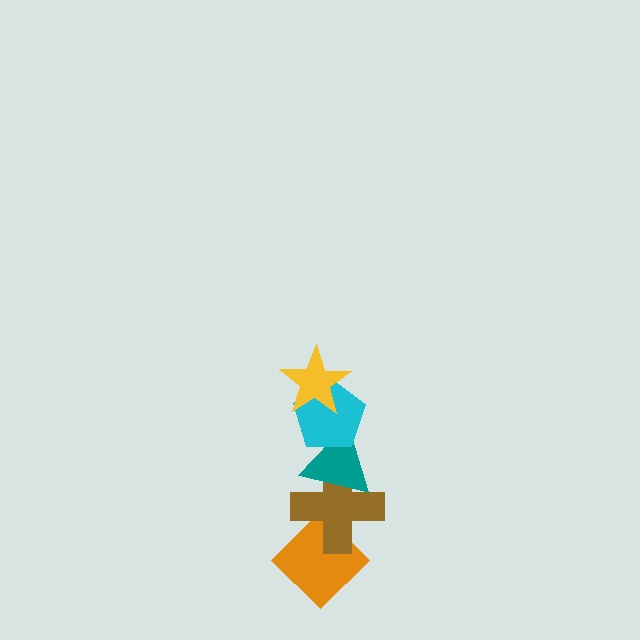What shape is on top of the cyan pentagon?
The yellow star is on top of the cyan pentagon.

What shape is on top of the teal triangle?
The cyan pentagon is on top of the teal triangle.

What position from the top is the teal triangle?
The teal triangle is 3rd from the top.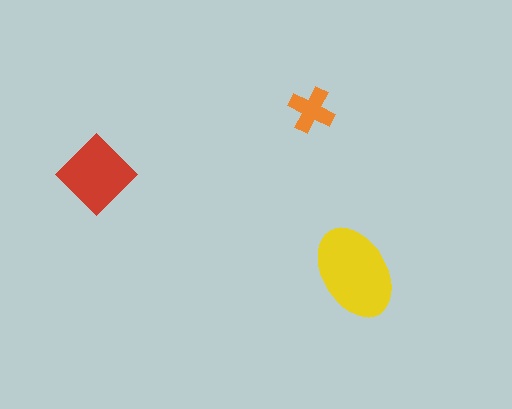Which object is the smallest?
The orange cross.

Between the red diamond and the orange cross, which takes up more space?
The red diamond.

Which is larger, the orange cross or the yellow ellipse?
The yellow ellipse.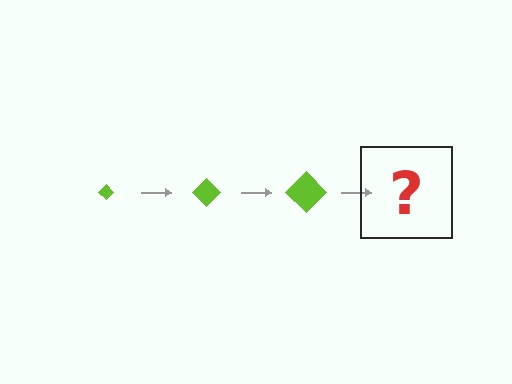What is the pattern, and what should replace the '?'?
The pattern is that the diamond gets progressively larger each step. The '?' should be a lime diamond, larger than the previous one.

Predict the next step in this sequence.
The next step is a lime diamond, larger than the previous one.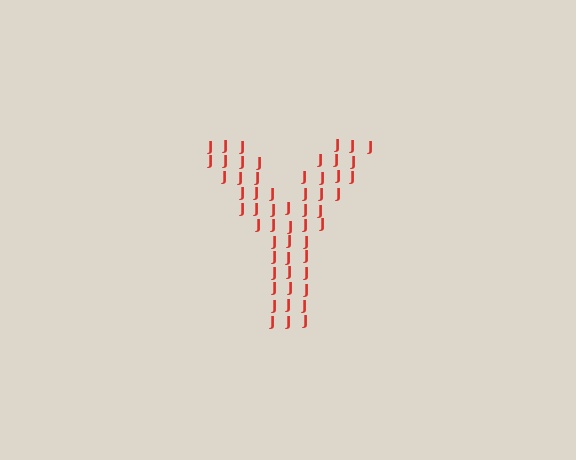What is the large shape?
The large shape is the letter Y.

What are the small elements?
The small elements are letter J's.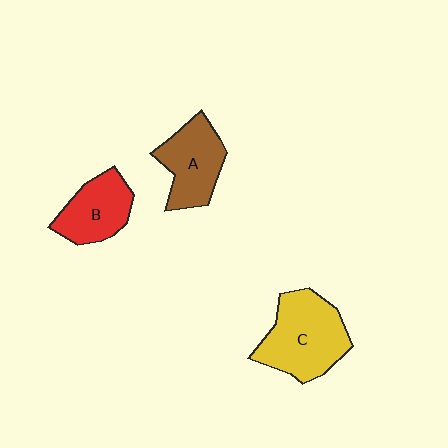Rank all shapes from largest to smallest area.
From largest to smallest: C (yellow), A (brown), B (red).